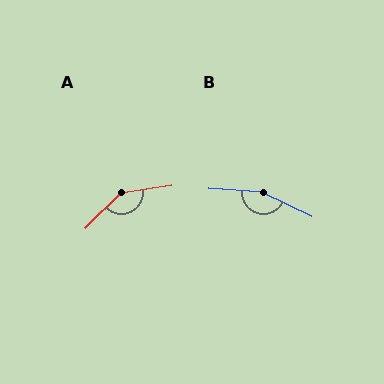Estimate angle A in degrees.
Approximately 144 degrees.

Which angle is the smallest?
A, at approximately 144 degrees.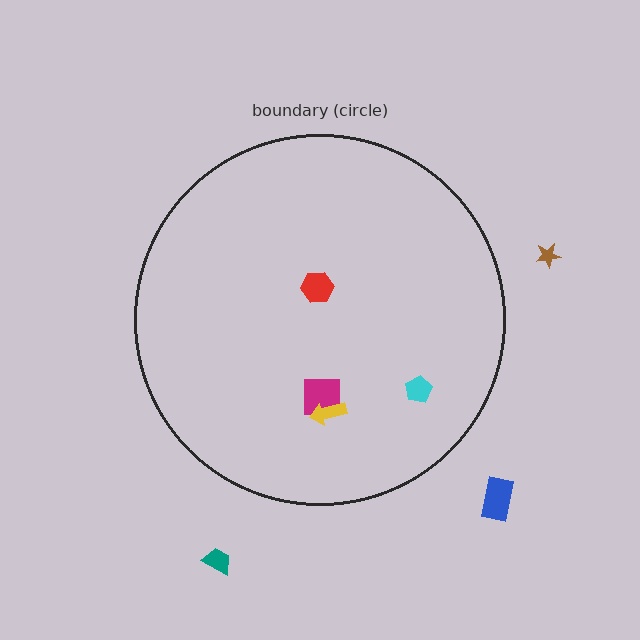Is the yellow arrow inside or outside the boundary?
Inside.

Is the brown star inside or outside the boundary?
Outside.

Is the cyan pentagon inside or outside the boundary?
Inside.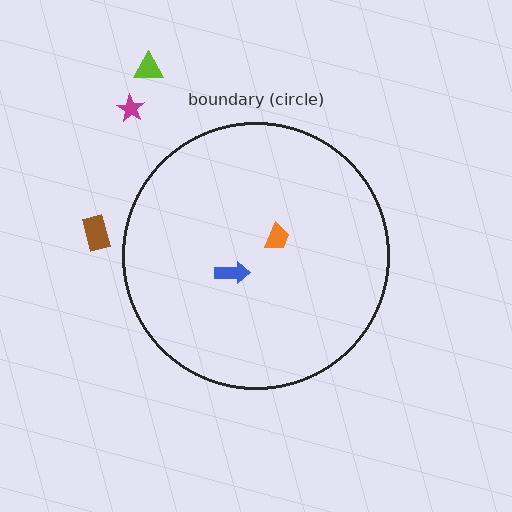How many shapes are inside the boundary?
2 inside, 3 outside.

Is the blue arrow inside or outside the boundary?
Inside.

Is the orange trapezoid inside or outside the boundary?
Inside.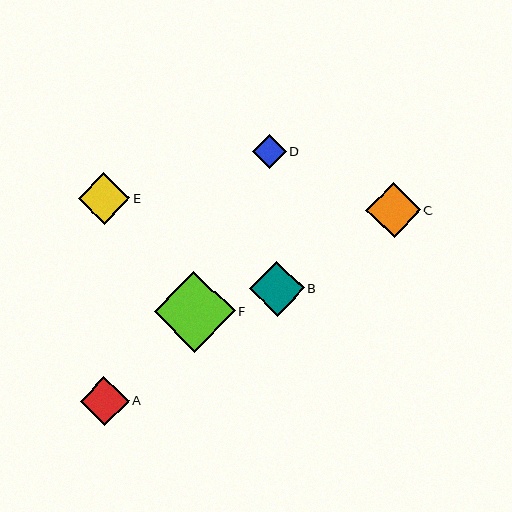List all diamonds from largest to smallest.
From largest to smallest: F, B, C, E, A, D.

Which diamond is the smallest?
Diamond D is the smallest with a size of approximately 34 pixels.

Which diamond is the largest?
Diamond F is the largest with a size of approximately 81 pixels.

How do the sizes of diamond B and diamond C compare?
Diamond B and diamond C are approximately the same size.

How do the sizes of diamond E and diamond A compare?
Diamond E and diamond A are approximately the same size.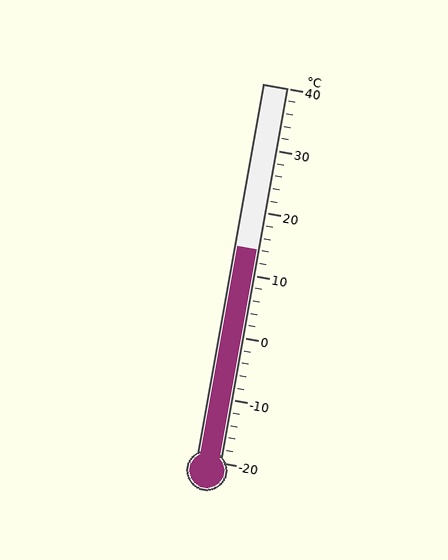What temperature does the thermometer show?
The thermometer shows approximately 14°C.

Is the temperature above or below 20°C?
The temperature is below 20°C.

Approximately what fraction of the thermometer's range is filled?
The thermometer is filled to approximately 55% of its range.